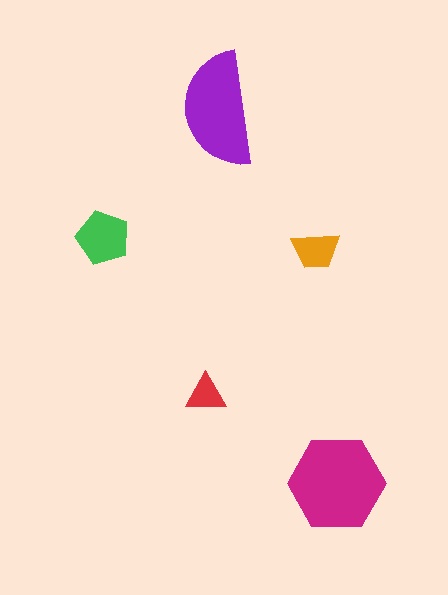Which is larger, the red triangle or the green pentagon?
The green pentagon.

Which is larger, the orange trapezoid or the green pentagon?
The green pentagon.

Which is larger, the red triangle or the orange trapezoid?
The orange trapezoid.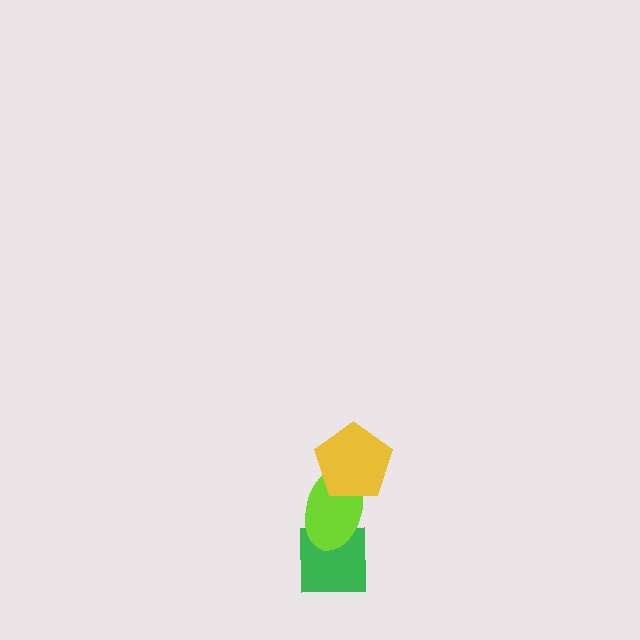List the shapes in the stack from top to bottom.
From top to bottom: the yellow pentagon, the lime ellipse, the green square.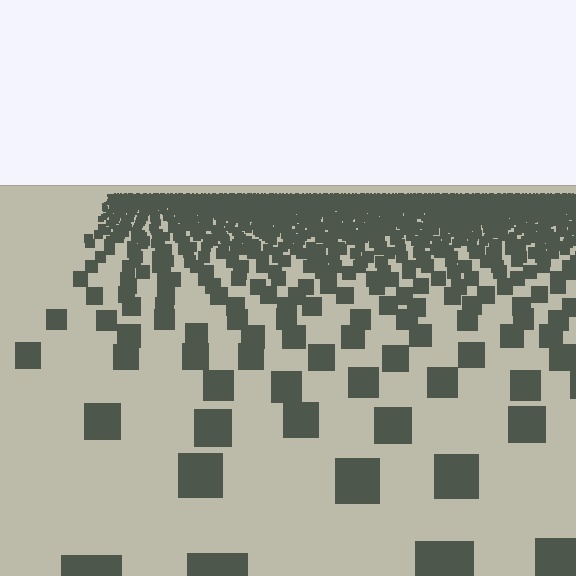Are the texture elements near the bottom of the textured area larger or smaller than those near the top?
Larger. Near the bottom, elements are closer to the viewer and appear at a bigger on-screen size.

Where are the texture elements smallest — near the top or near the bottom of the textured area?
Near the top.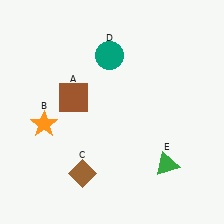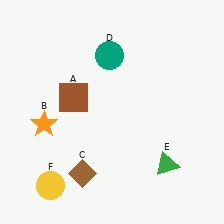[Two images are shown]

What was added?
A yellow circle (F) was added in Image 2.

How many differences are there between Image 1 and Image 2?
There is 1 difference between the two images.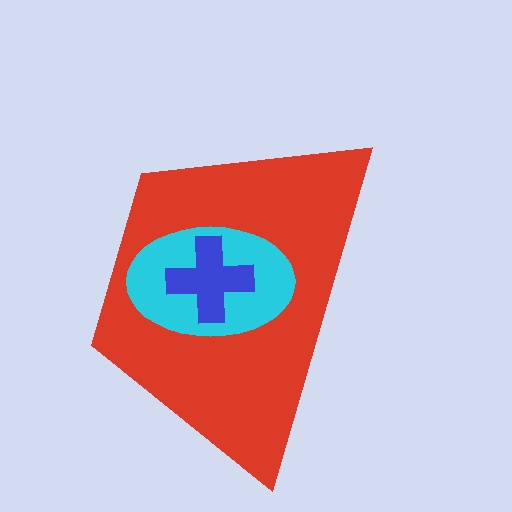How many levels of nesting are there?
3.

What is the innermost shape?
The blue cross.